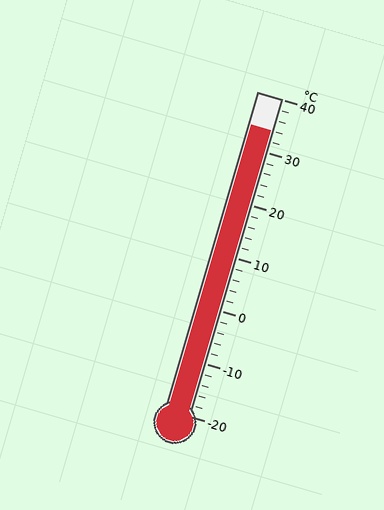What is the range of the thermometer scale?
The thermometer scale ranges from -20°C to 40°C.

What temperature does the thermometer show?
The thermometer shows approximately 34°C.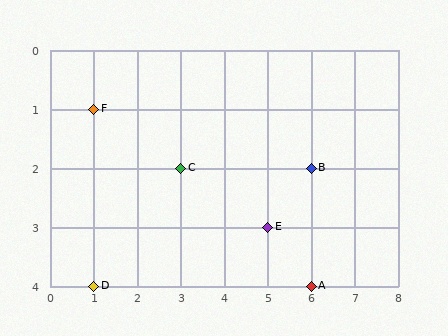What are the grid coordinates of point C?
Point C is at grid coordinates (3, 2).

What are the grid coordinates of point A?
Point A is at grid coordinates (6, 4).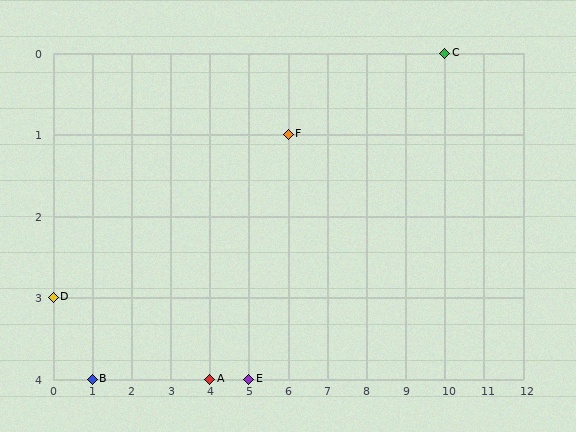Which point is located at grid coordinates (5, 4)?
Point E is at (5, 4).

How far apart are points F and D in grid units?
Points F and D are 6 columns and 2 rows apart (about 6.3 grid units diagonally).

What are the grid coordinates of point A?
Point A is at grid coordinates (4, 4).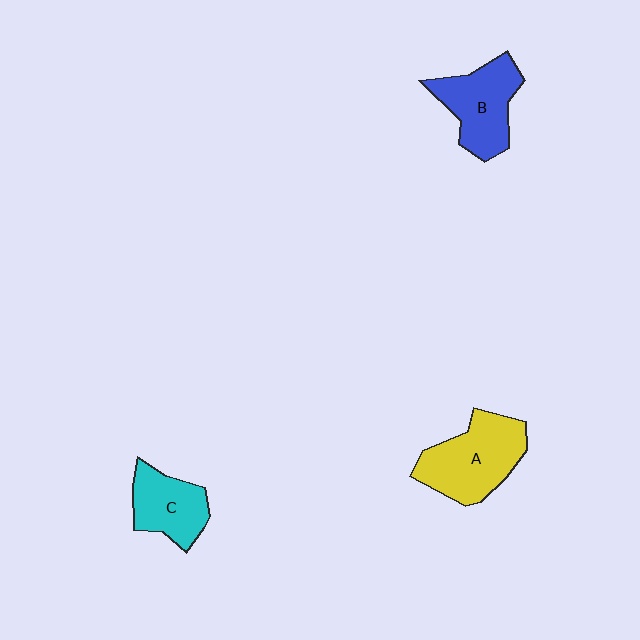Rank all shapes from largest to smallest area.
From largest to smallest: A (yellow), B (blue), C (cyan).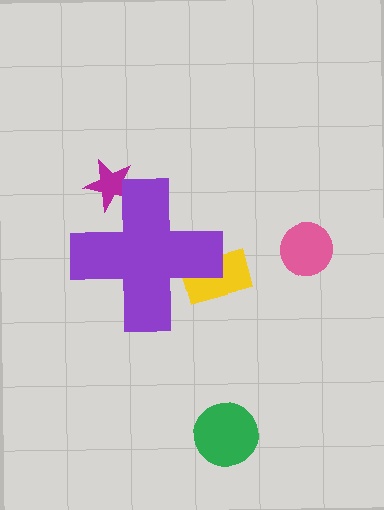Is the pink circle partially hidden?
No, the pink circle is fully visible.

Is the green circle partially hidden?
No, the green circle is fully visible.